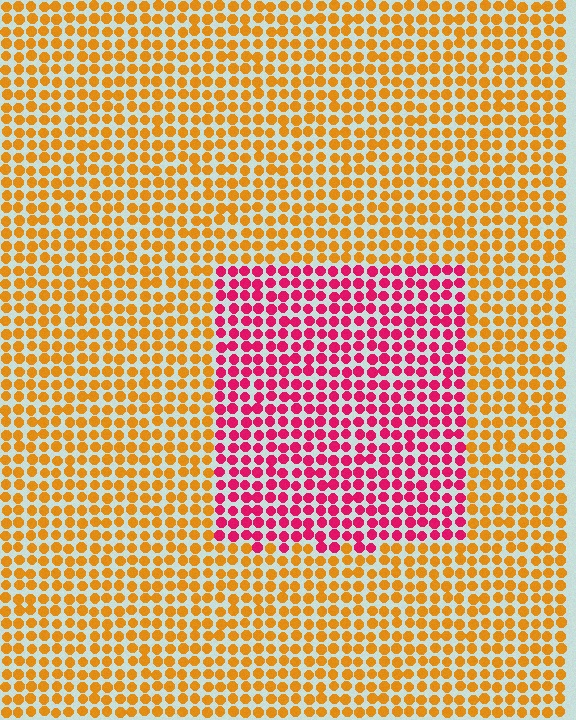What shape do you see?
I see a rectangle.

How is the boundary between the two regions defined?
The boundary is defined purely by a slight shift in hue (about 60 degrees). Spacing, size, and orientation are identical on both sides.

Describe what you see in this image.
The image is filled with small orange elements in a uniform arrangement. A rectangle-shaped region is visible where the elements are tinted to a slightly different hue, forming a subtle color boundary.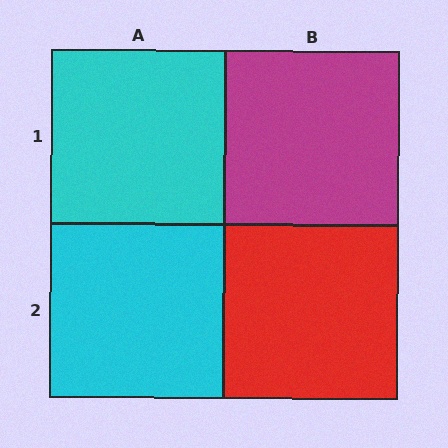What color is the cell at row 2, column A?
Cyan.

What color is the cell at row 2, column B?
Red.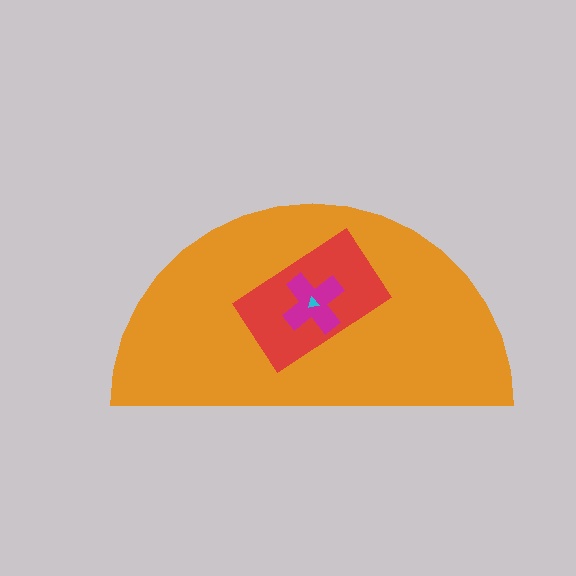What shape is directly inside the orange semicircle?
The red rectangle.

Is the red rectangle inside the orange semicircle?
Yes.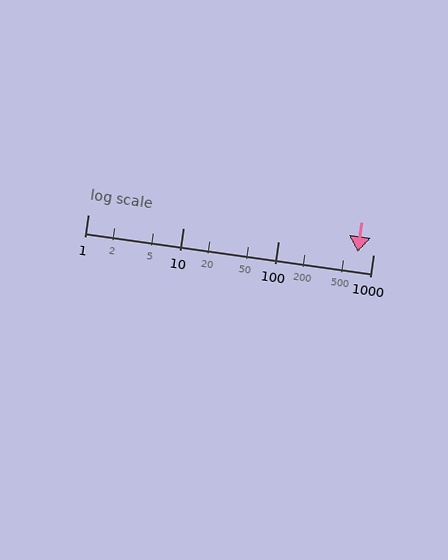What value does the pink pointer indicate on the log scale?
The pointer indicates approximately 690.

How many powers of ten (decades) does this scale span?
The scale spans 3 decades, from 1 to 1000.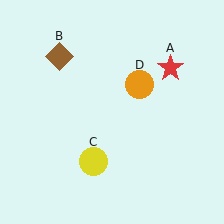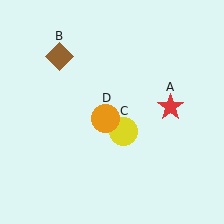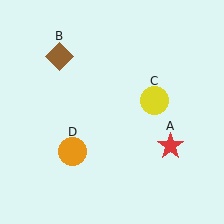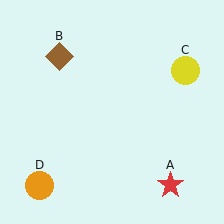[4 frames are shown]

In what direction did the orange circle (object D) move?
The orange circle (object D) moved down and to the left.